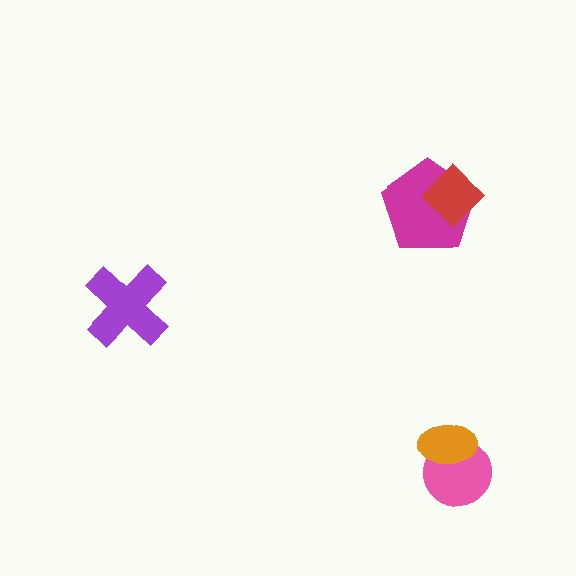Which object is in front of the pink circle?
The orange ellipse is in front of the pink circle.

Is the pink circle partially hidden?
Yes, it is partially covered by another shape.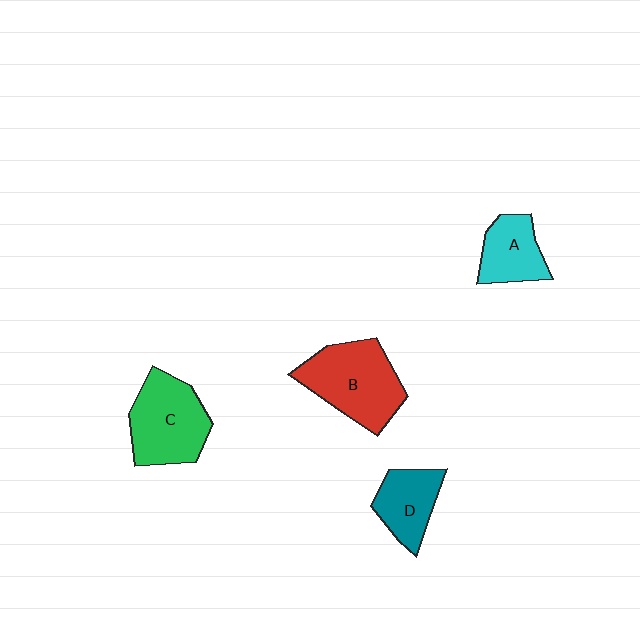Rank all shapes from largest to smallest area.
From largest to smallest: B (red), C (green), D (teal), A (cyan).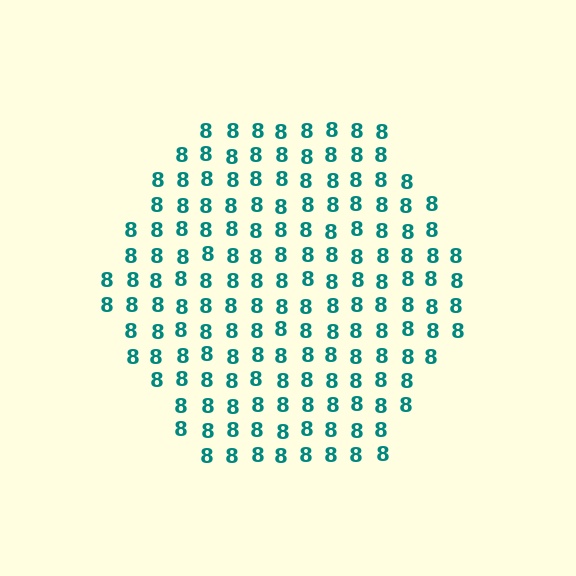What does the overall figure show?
The overall figure shows a hexagon.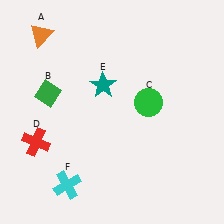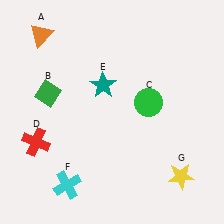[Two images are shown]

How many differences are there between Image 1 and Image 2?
There is 1 difference between the two images.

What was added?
A yellow star (G) was added in Image 2.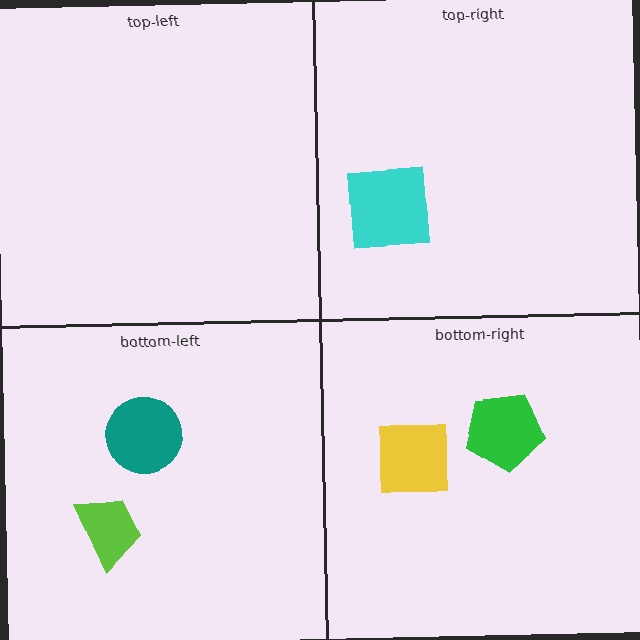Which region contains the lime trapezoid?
The bottom-left region.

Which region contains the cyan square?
The top-right region.